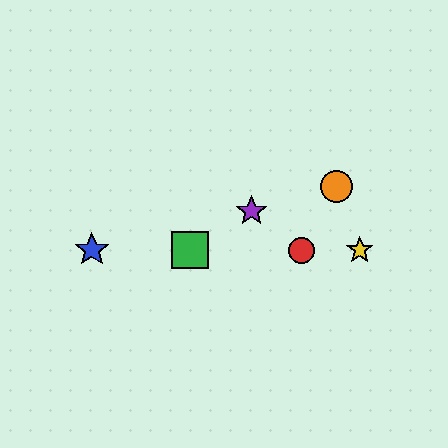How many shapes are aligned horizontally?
4 shapes (the red circle, the blue star, the green square, the yellow star) are aligned horizontally.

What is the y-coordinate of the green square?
The green square is at y≈250.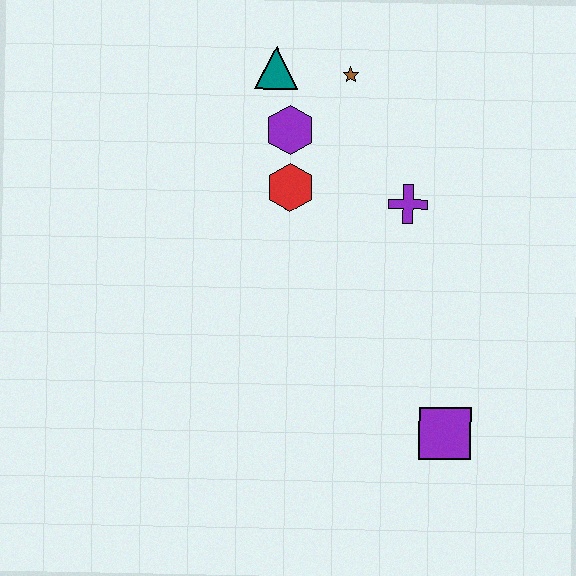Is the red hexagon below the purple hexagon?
Yes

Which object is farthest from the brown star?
The purple square is farthest from the brown star.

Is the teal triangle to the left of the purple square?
Yes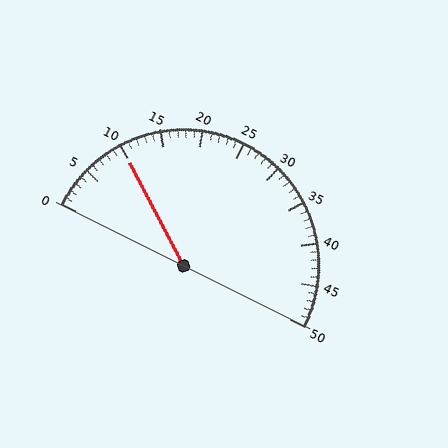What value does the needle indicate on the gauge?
The needle indicates approximately 10.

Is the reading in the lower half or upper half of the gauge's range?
The reading is in the lower half of the range (0 to 50).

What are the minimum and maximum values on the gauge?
The gauge ranges from 0 to 50.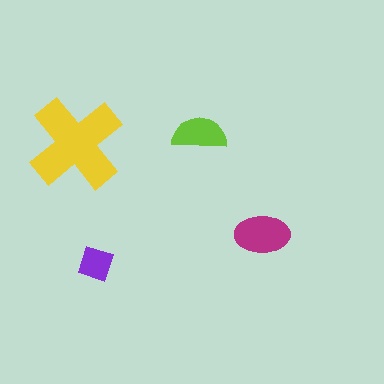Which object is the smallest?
The purple diamond.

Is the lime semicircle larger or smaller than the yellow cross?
Smaller.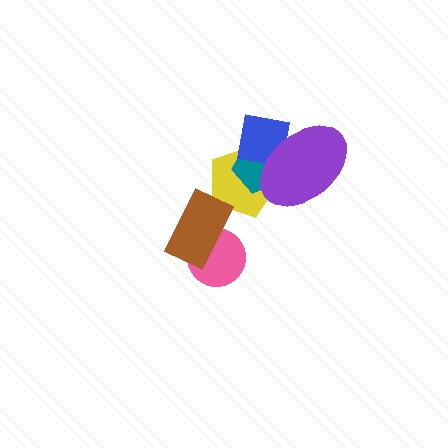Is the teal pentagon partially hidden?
Yes, it is partially covered by another shape.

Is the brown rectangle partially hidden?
No, no other shape covers it.